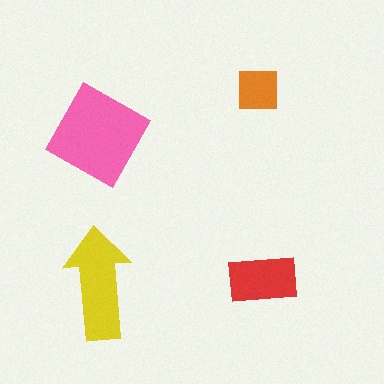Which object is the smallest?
The orange square.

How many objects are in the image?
There are 4 objects in the image.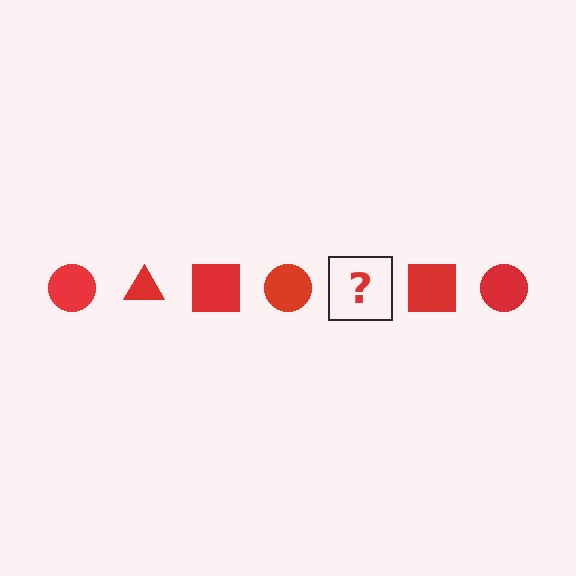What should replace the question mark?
The question mark should be replaced with a red triangle.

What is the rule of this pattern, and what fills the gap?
The rule is that the pattern cycles through circle, triangle, square shapes in red. The gap should be filled with a red triangle.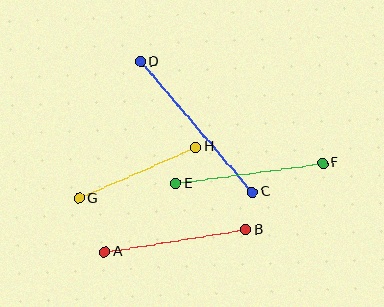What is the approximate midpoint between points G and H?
The midpoint is at approximately (137, 173) pixels.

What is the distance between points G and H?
The distance is approximately 127 pixels.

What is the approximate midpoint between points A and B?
The midpoint is at approximately (175, 241) pixels.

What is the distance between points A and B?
The distance is approximately 143 pixels.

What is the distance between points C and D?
The distance is approximately 172 pixels.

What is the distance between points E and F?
The distance is approximately 148 pixels.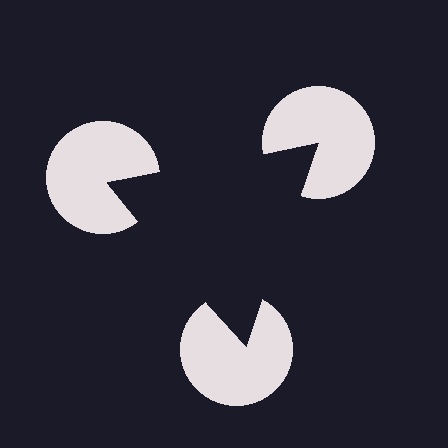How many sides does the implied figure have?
3 sides.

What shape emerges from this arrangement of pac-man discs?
An illusory triangle — its edges are inferred from the aligned wedge cuts in the pac-man discs, not physically drawn.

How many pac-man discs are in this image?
There are 3 — one at each vertex of the illusory triangle.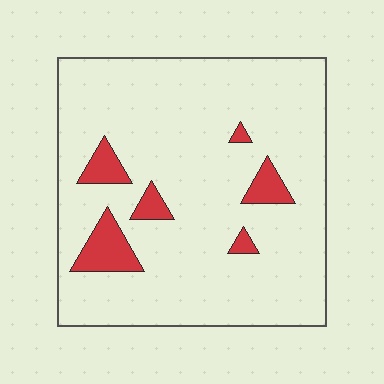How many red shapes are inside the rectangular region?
6.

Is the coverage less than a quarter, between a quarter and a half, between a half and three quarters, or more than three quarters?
Less than a quarter.